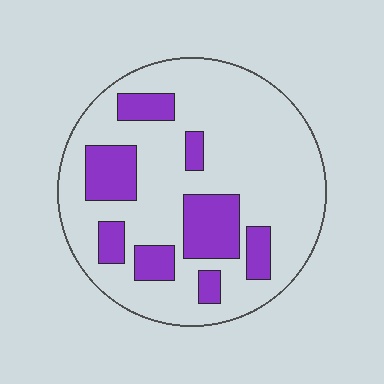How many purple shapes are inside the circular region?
8.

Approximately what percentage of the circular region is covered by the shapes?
Approximately 25%.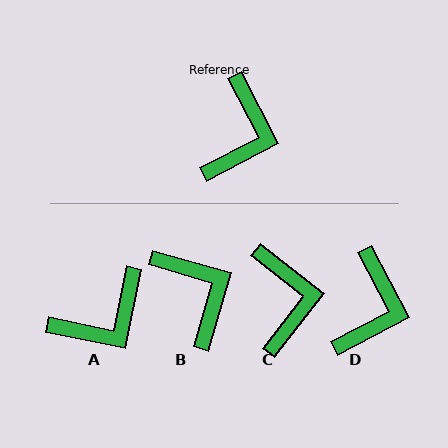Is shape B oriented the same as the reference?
No, it is off by about 46 degrees.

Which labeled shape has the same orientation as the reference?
D.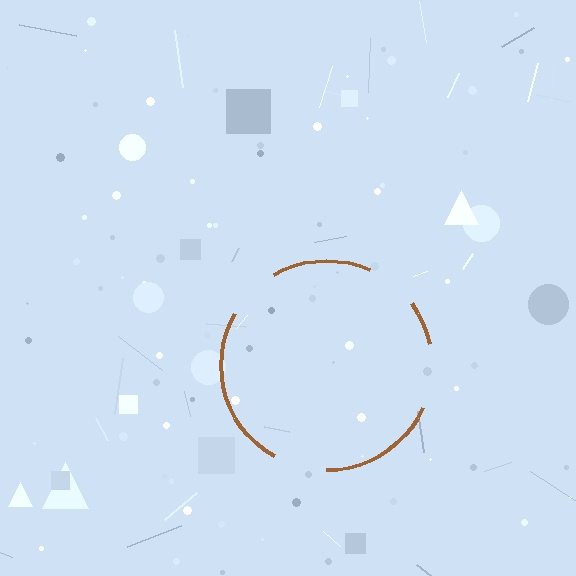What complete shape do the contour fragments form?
The contour fragments form a circle.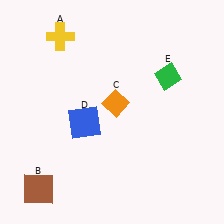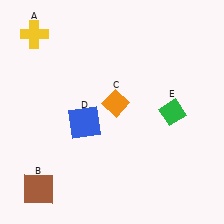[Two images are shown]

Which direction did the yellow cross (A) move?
The yellow cross (A) moved left.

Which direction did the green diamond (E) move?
The green diamond (E) moved down.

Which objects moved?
The objects that moved are: the yellow cross (A), the green diamond (E).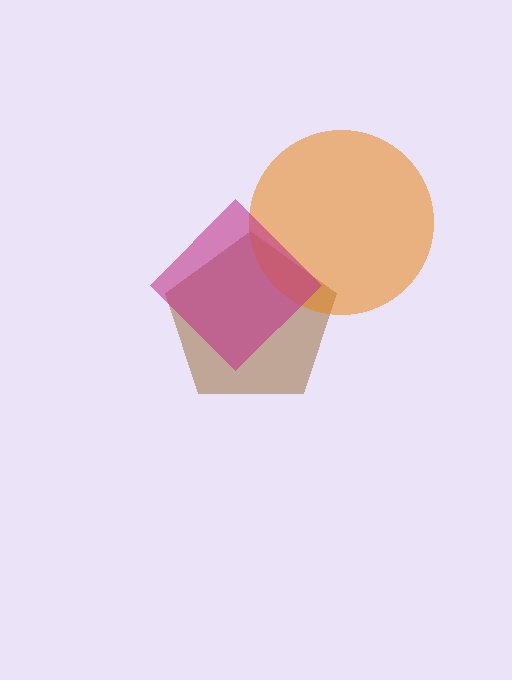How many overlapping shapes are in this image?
There are 3 overlapping shapes in the image.